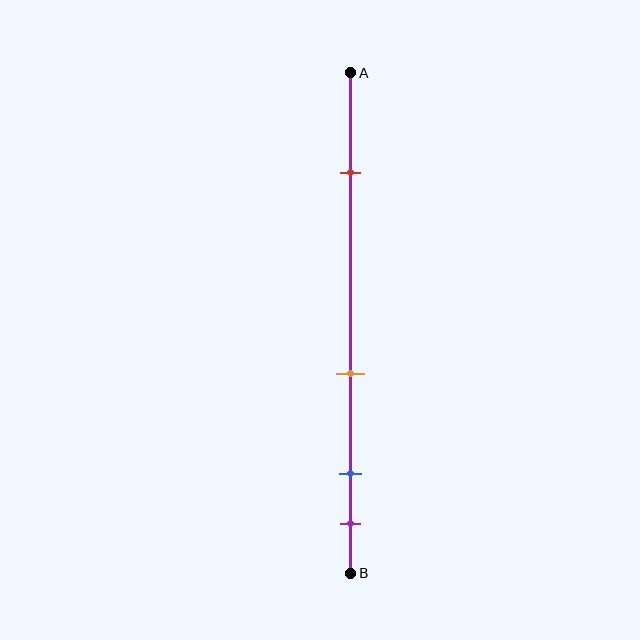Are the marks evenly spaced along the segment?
No, the marks are not evenly spaced.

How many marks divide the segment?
There are 4 marks dividing the segment.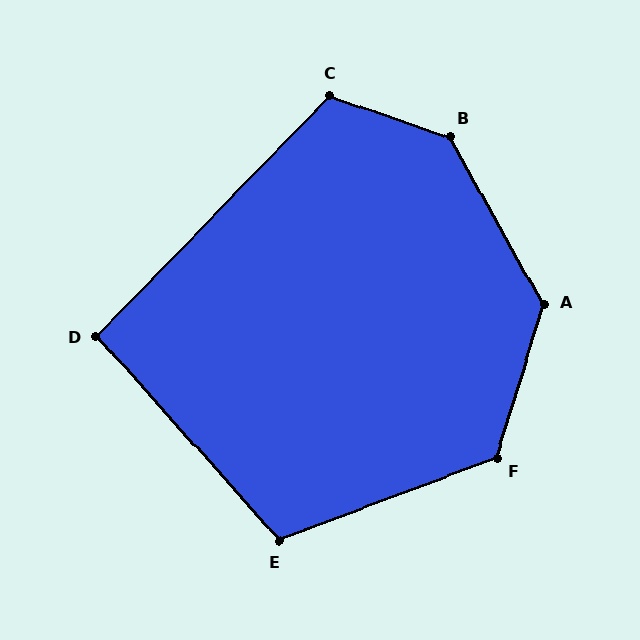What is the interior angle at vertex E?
Approximately 111 degrees (obtuse).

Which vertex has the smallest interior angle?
D, at approximately 94 degrees.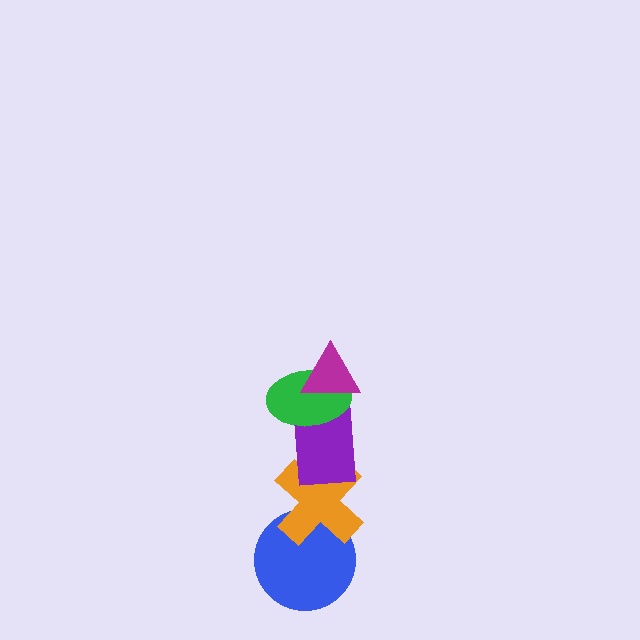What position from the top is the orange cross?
The orange cross is 4th from the top.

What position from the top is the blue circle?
The blue circle is 5th from the top.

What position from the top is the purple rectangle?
The purple rectangle is 3rd from the top.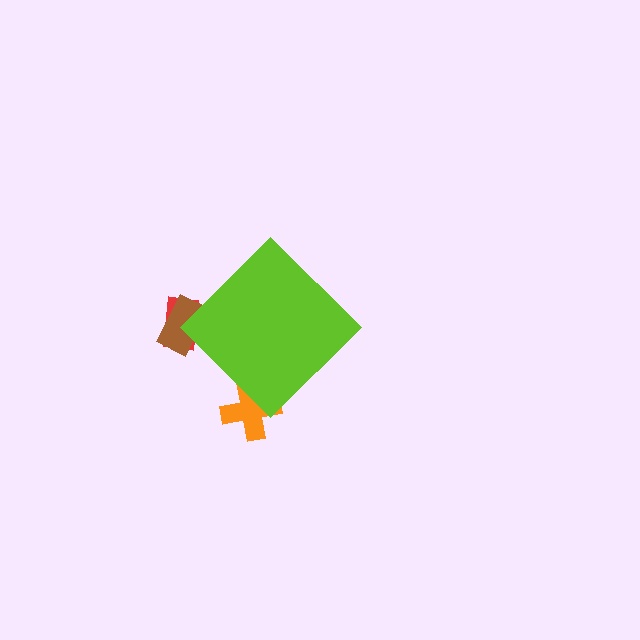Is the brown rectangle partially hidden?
Yes, the brown rectangle is partially hidden behind the lime diamond.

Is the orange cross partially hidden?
Yes, the orange cross is partially hidden behind the lime diamond.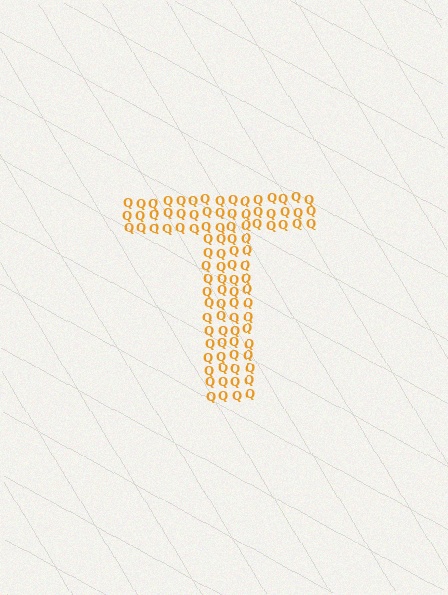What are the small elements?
The small elements are letter Q's.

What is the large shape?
The large shape is the letter T.